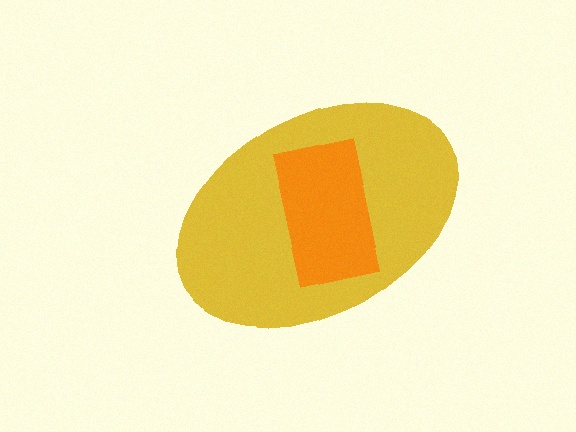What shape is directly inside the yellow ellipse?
The orange rectangle.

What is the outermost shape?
The yellow ellipse.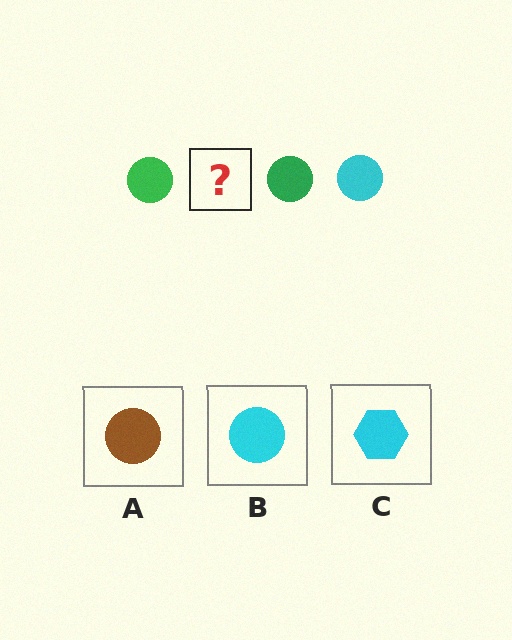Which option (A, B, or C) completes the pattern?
B.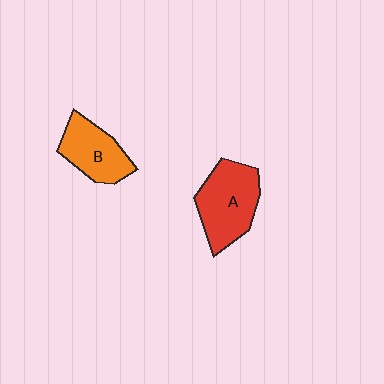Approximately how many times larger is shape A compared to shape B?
Approximately 1.3 times.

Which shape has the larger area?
Shape A (red).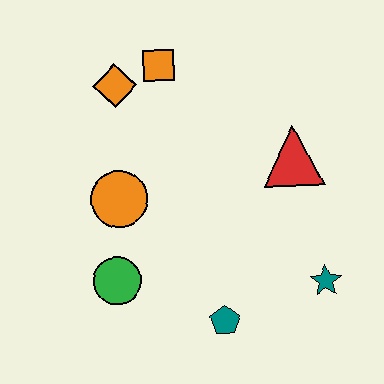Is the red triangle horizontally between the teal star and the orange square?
Yes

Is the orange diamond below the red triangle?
No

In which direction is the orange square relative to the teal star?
The orange square is above the teal star.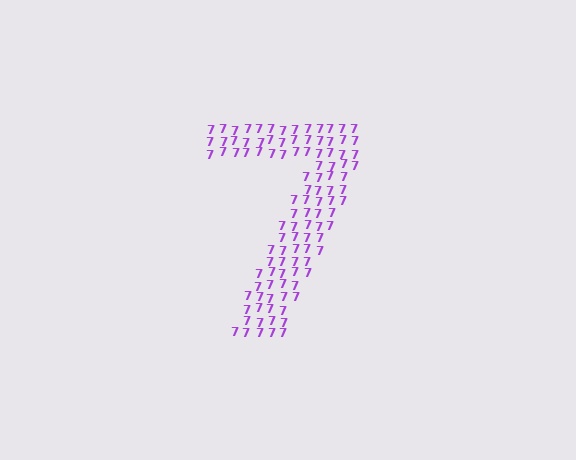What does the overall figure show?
The overall figure shows the digit 7.